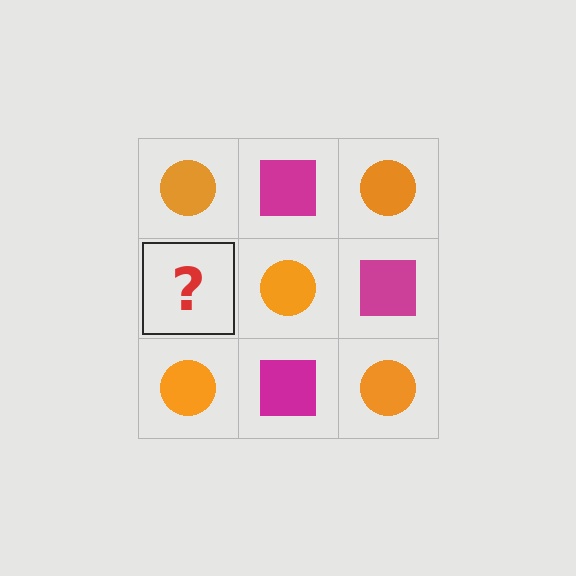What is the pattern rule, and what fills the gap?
The rule is that it alternates orange circle and magenta square in a checkerboard pattern. The gap should be filled with a magenta square.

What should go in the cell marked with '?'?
The missing cell should contain a magenta square.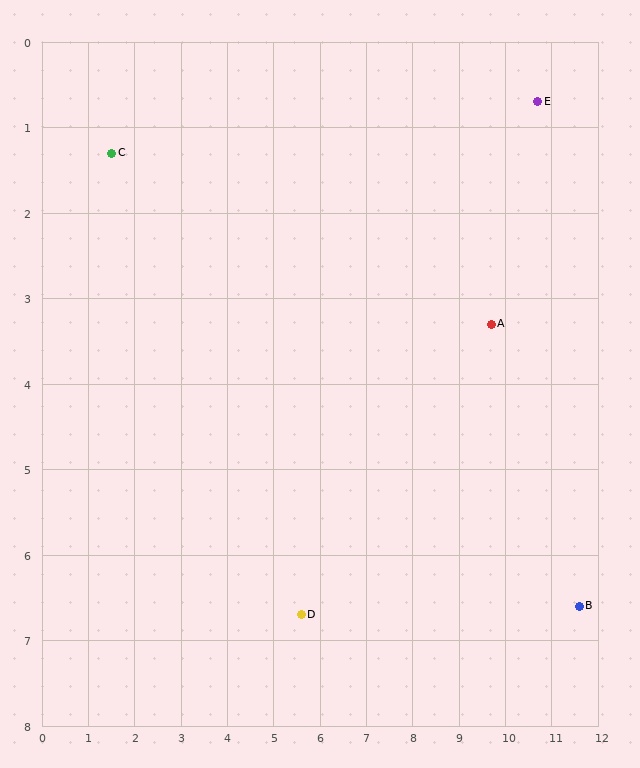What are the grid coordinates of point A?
Point A is at approximately (9.7, 3.3).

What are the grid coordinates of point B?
Point B is at approximately (11.6, 6.6).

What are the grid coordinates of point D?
Point D is at approximately (5.6, 6.7).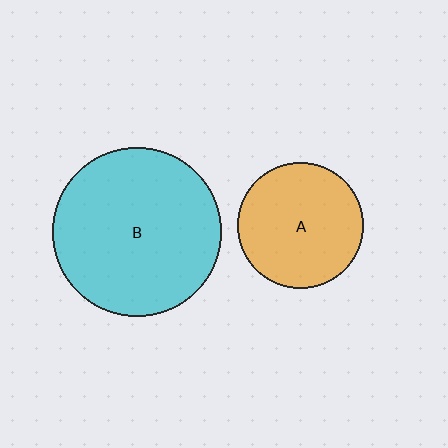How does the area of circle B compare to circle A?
Approximately 1.8 times.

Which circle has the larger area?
Circle B (cyan).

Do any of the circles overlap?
No, none of the circles overlap.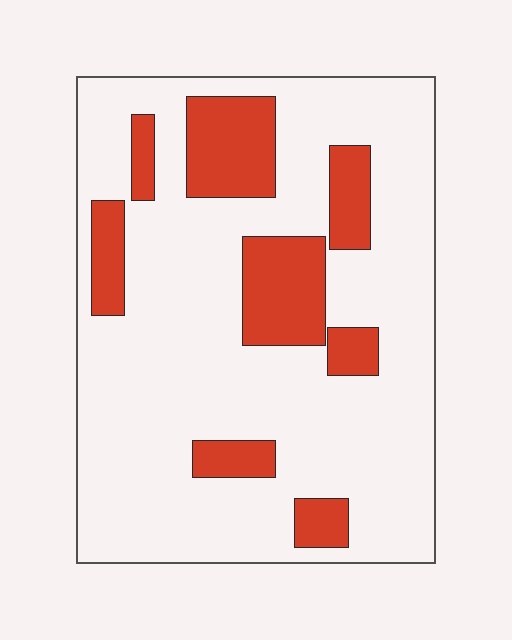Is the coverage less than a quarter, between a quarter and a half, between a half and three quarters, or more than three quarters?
Less than a quarter.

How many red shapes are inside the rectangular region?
8.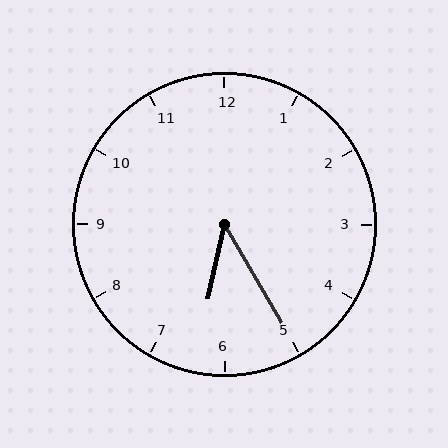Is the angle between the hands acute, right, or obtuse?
It is acute.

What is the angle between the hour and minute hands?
Approximately 42 degrees.